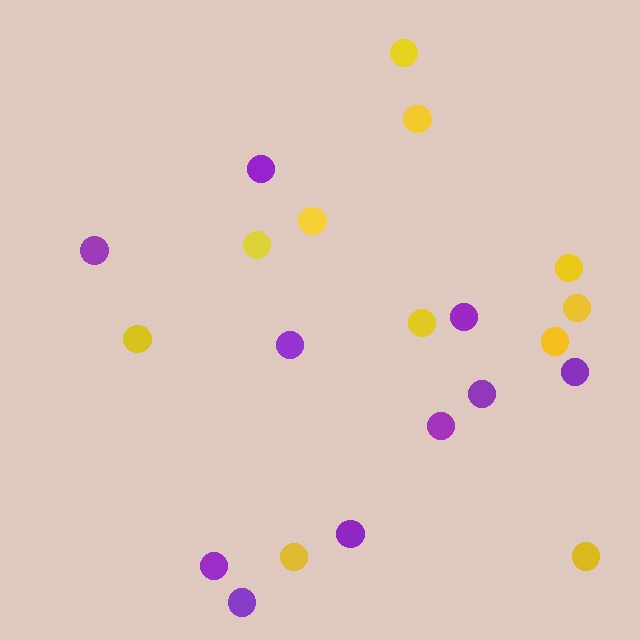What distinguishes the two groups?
There are 2 groups: one group of purple circles (10) and one group of yellow circles (11).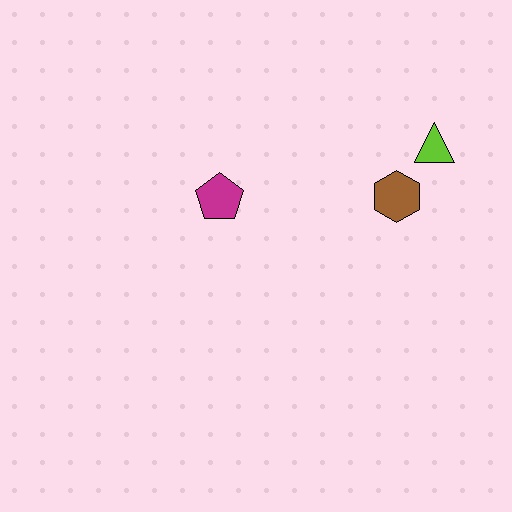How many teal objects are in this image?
There are no teal objects.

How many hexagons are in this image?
There is 1 hexagon.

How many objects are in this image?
There are 3 objects.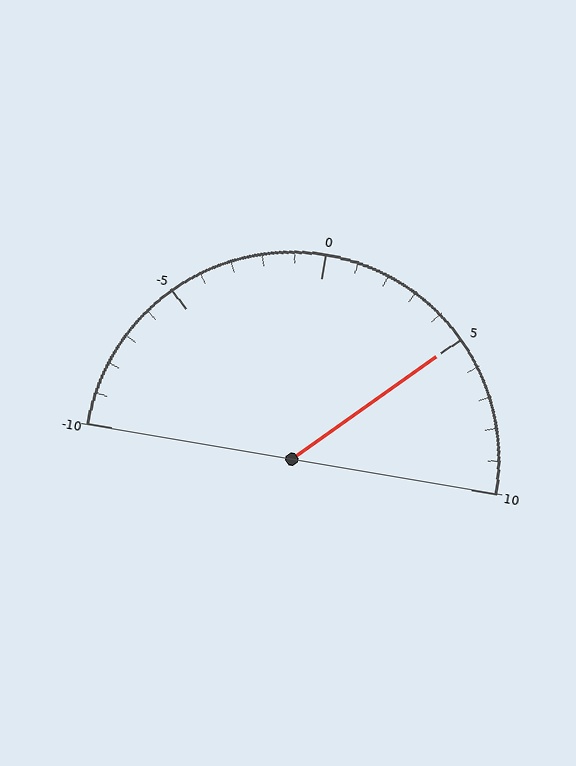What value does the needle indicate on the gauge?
The needle indicates approximately 5.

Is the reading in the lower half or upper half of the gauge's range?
The reading is in the upper half of the range (-10 to 10).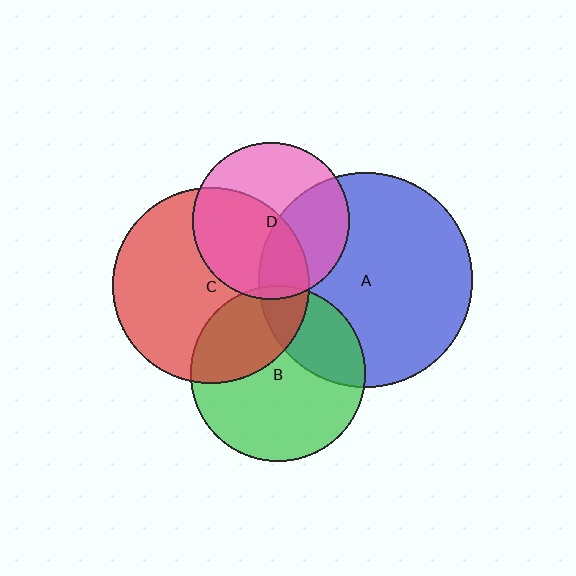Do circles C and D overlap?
Yes.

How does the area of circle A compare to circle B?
Approximately 1.5 times.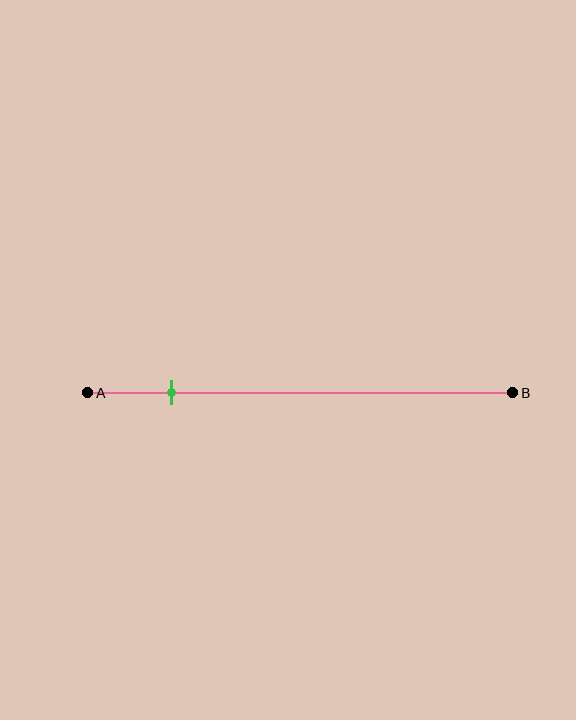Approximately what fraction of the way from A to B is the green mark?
The green mark is approximately 20% of the way from A to B.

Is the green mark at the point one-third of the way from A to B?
No, the mark is at about 20% from A, not at the 33% one-third point.